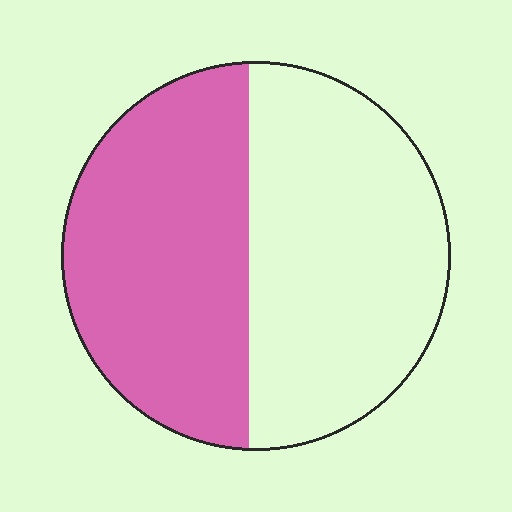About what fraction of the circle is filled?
About one half (1/2).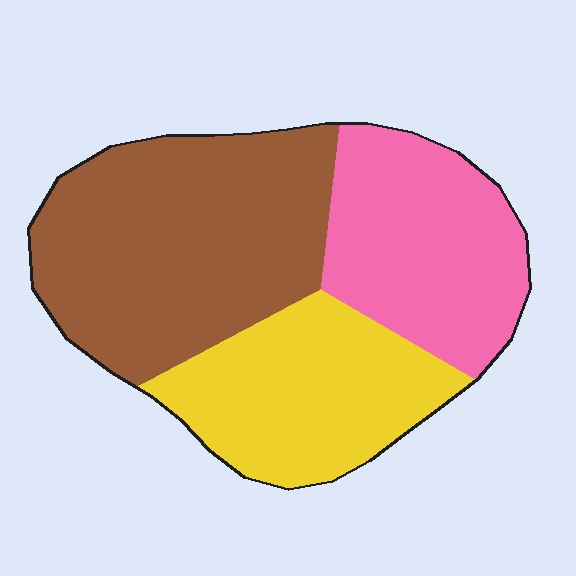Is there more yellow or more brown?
Brown.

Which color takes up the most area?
Brown, at roughly 45%.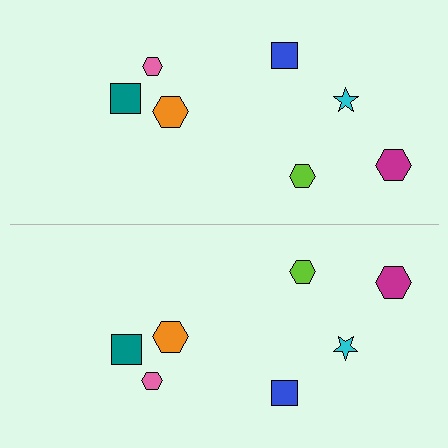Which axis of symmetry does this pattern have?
The pattern has a horizontal axis of symmetry running through the center of the image.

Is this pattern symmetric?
Yes, this pattern has bilateral (reflection) symmetry.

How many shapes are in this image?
There are 14 shapes in this image.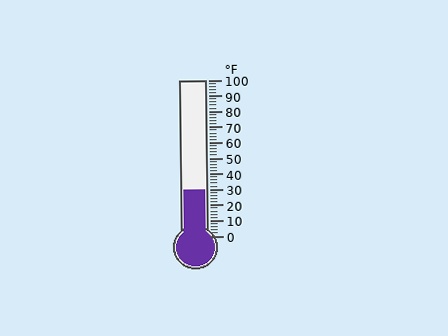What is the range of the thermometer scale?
The thermometer scale ranges from 0°F to 100°F.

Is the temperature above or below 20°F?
The temperature is above 20°F.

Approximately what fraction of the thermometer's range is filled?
The thermometer is filled to approximately 30% of its range.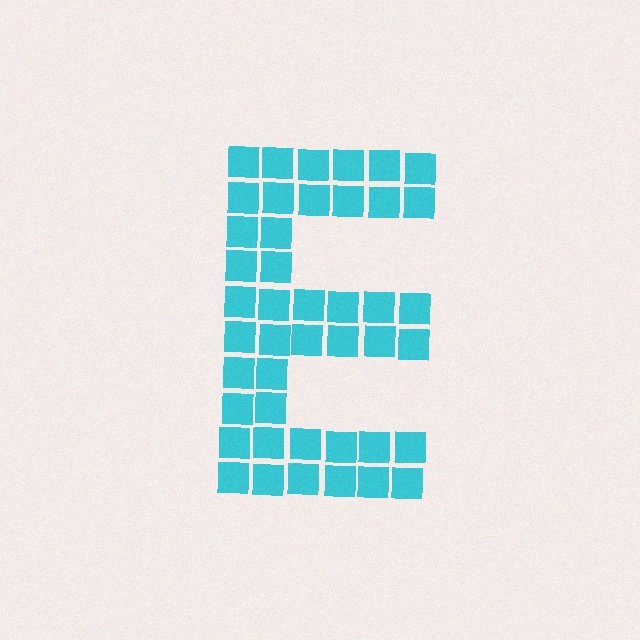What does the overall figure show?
The overall figure shows the letter E.